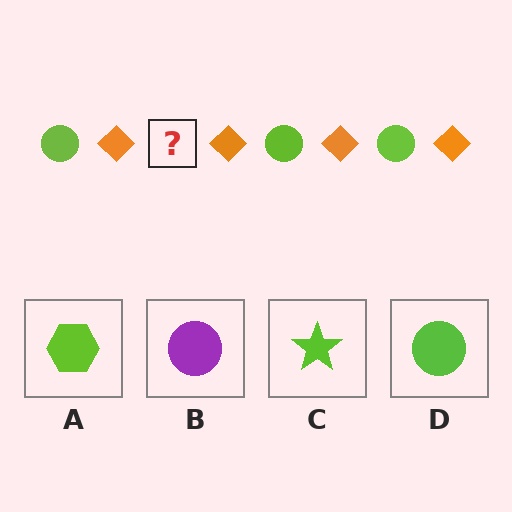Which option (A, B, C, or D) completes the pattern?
D.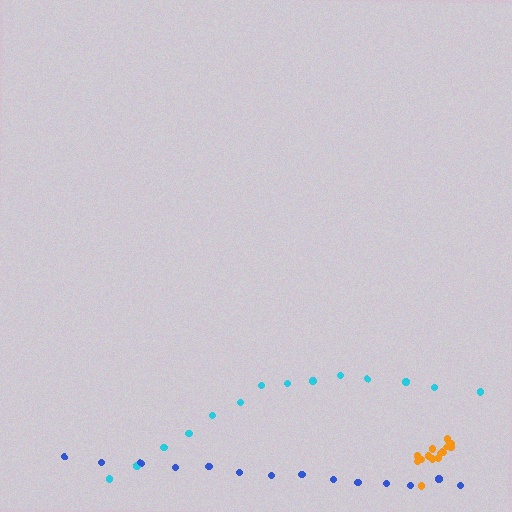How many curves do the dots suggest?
There are 3 distinct paths.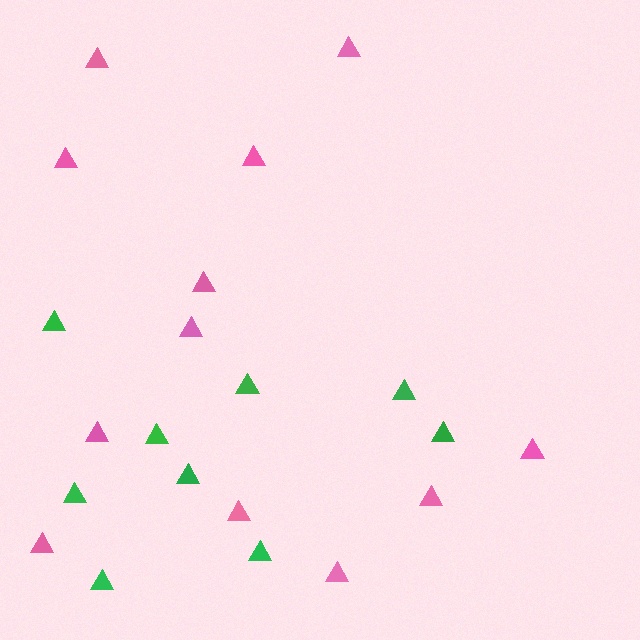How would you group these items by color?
There are 2 groups: one group of pink triangles (12) and one group of green triangles (9).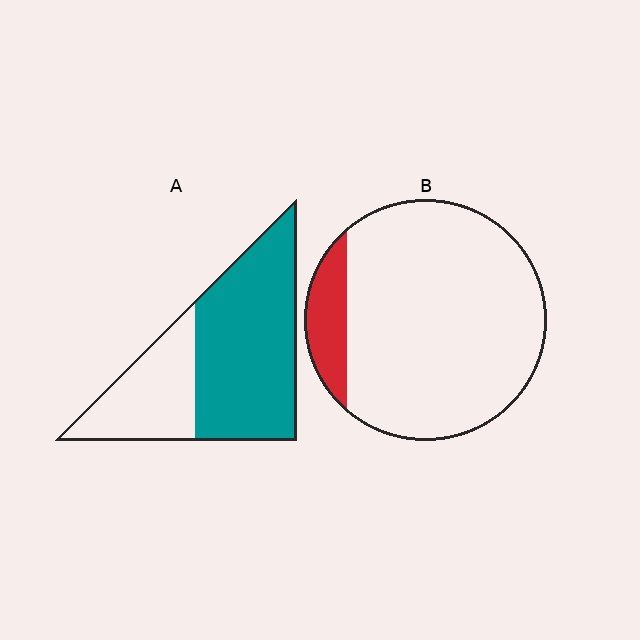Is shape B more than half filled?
No.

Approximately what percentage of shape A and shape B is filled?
A is approximately 65% and B is approximately 10%.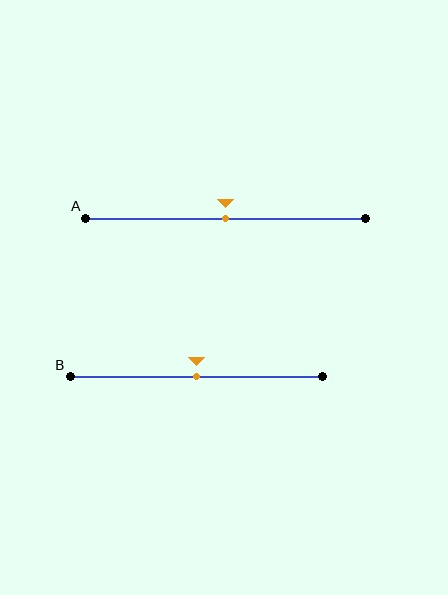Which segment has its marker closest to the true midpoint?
Segment A has its marker closest to the true midpoint.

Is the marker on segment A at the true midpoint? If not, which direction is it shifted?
Yes, the marker on segment A is at the true midpoint.